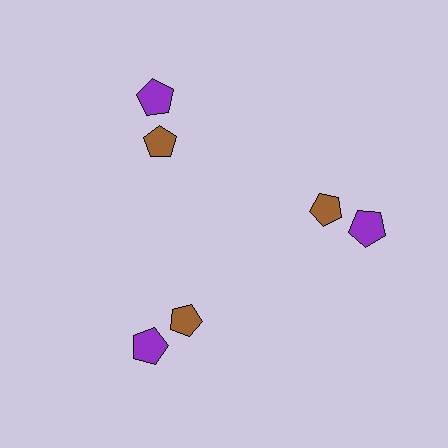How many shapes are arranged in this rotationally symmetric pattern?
There are 6 shapes, arranged in 3 groups of 2.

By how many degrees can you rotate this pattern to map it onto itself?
The pattern maps onto itself every 120 degrees of rotation.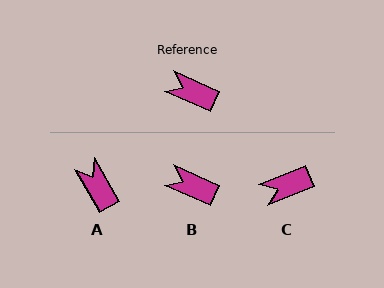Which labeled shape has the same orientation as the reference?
B.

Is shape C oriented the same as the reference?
No, it is off by about 46 degrees.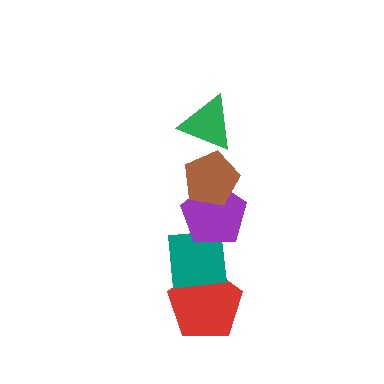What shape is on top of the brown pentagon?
The green triangle is on top of the brown pentagon.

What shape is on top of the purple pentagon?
The brown pentagon is on top of the purple pentagon.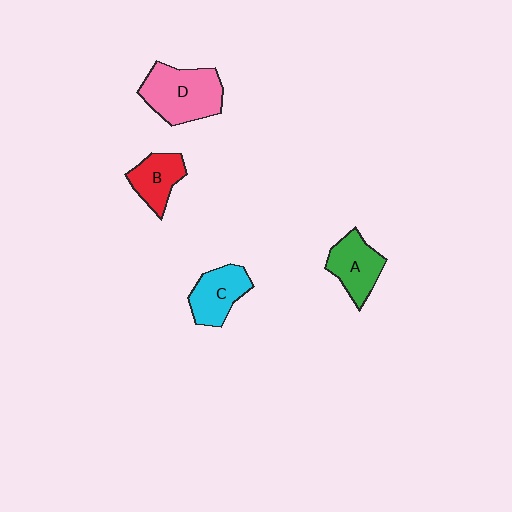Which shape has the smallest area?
Shape B (red).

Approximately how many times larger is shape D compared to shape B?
Approximately 1.7 times.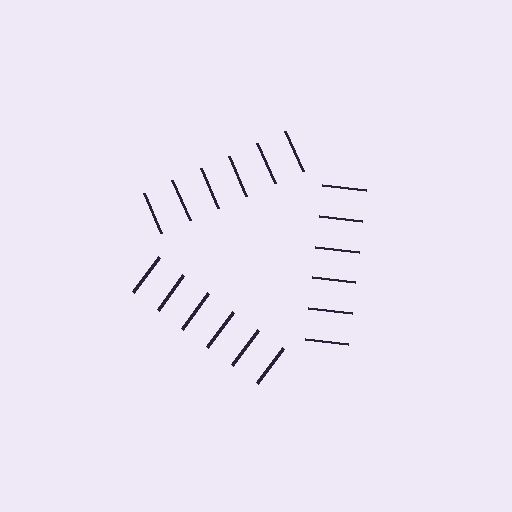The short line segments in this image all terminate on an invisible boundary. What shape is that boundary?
An illusory triangle — the line segments terminate on its edges but no continuous stroke is drawn.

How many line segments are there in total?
18 — 6 along each of the 3 edges.